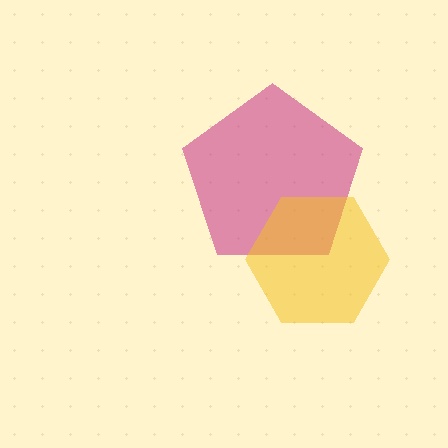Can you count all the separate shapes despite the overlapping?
Yes, there are 2 separate shapes.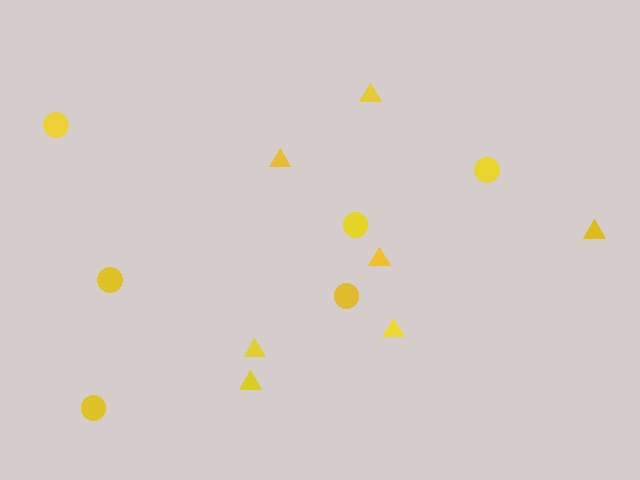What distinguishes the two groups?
There are 2 groups: one group of circles (6) and one group of triangles (7).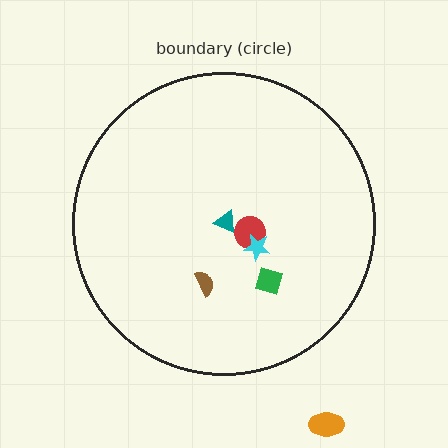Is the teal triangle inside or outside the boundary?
Inside.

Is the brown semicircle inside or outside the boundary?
Inside.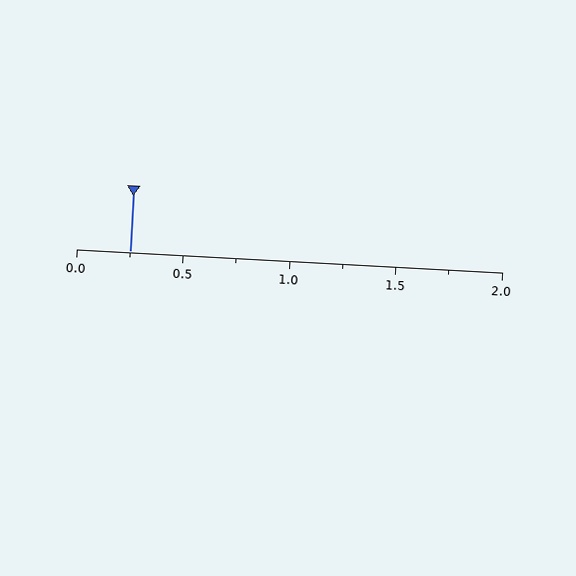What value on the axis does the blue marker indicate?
The marker indicates approximately 0.25.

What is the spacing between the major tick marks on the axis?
The major ticks are spaced 0.5 apart.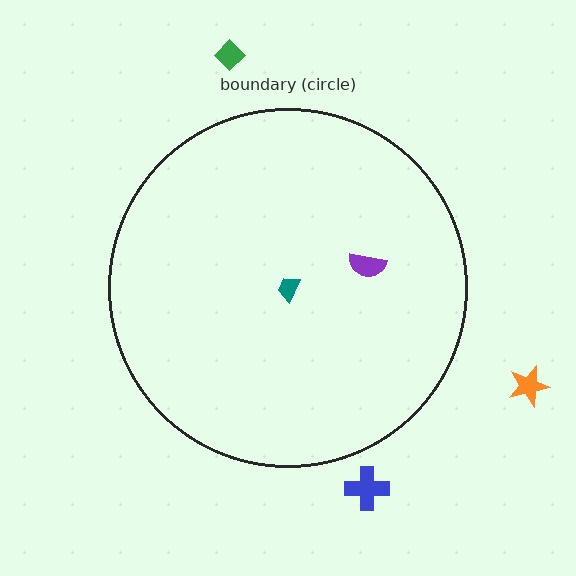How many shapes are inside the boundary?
2 inside, 3 outside.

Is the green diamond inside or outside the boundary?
Outside.